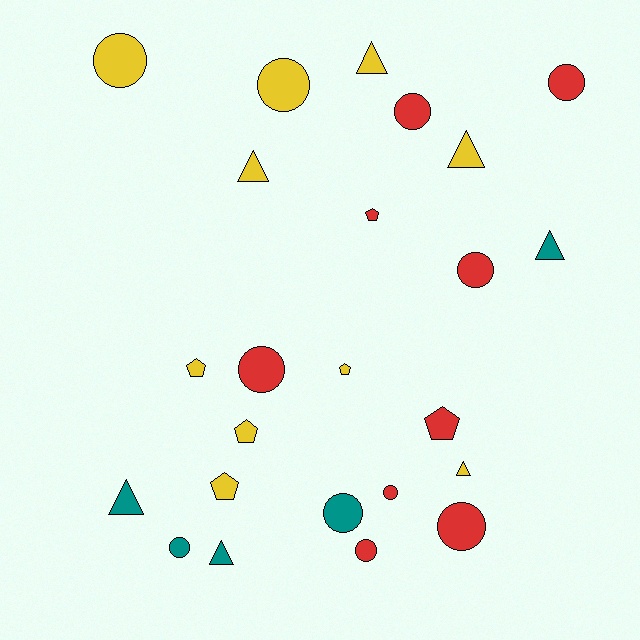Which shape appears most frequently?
Circle, with 11 objects.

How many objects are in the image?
There are 24 objects.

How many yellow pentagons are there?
There are 4 yellow pentagons.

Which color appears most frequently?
Yellow, with 10 objects.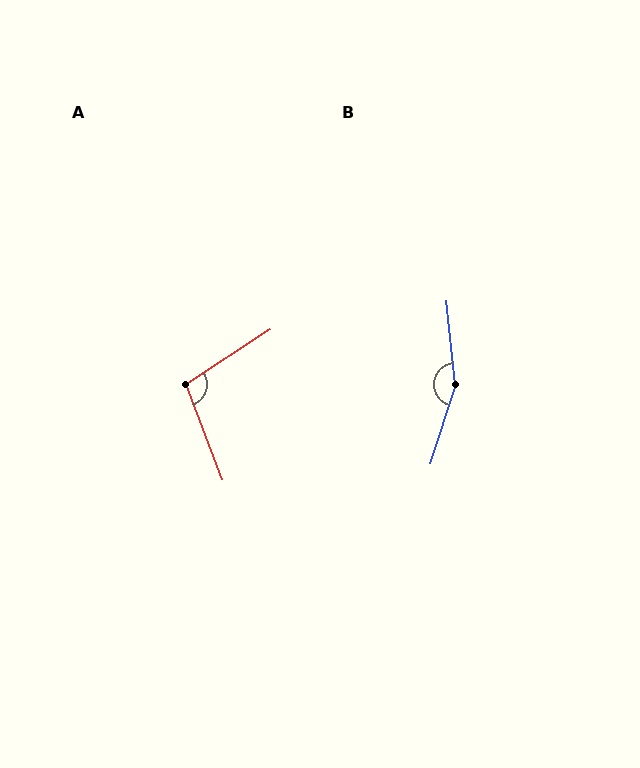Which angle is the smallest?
A, at approximately 102 degrees.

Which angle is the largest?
B, at approximately 157 degrees.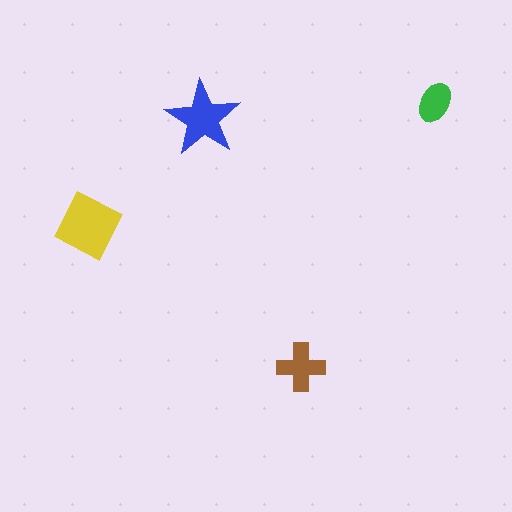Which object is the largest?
The yellow diamond.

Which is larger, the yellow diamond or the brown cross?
The yellow diamond.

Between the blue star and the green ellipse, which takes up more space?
The blue star.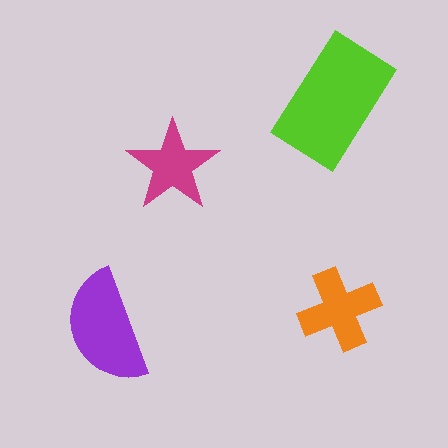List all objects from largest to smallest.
The lime rectangle, the purple semicircle, the orange cross, the magenta star.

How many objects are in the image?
There are 4 objects in the image.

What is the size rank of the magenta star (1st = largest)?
4th.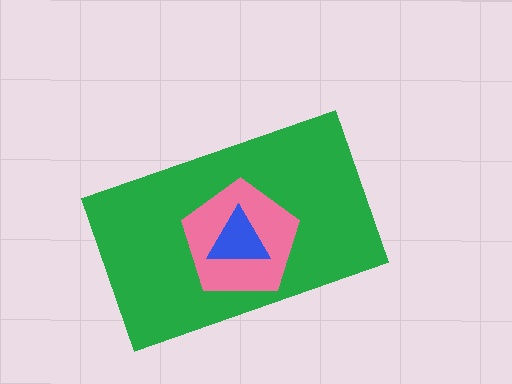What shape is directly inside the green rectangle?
The pink pentagon.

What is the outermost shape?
The green rectangle.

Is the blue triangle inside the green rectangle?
Yes.